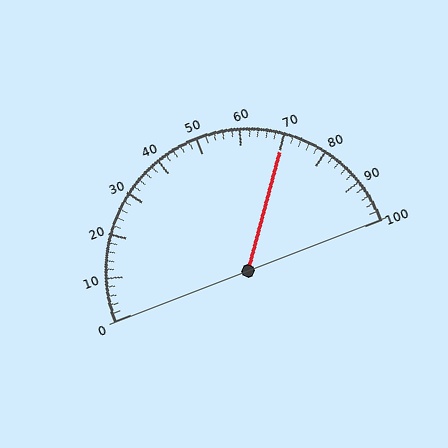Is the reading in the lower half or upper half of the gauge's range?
The reading is in the upper half of the range (0 to 100).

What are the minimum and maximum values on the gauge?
The gauge ranges from 0 to 100.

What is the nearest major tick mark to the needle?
The nearest major tick mark is 70.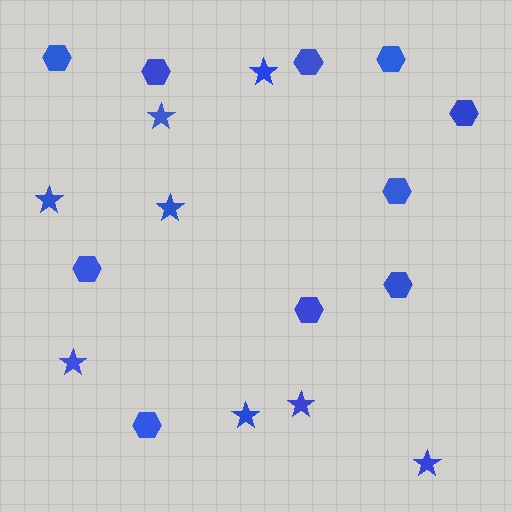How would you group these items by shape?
There are 2 groups: one group of stars (8) and one group of hexagons (10).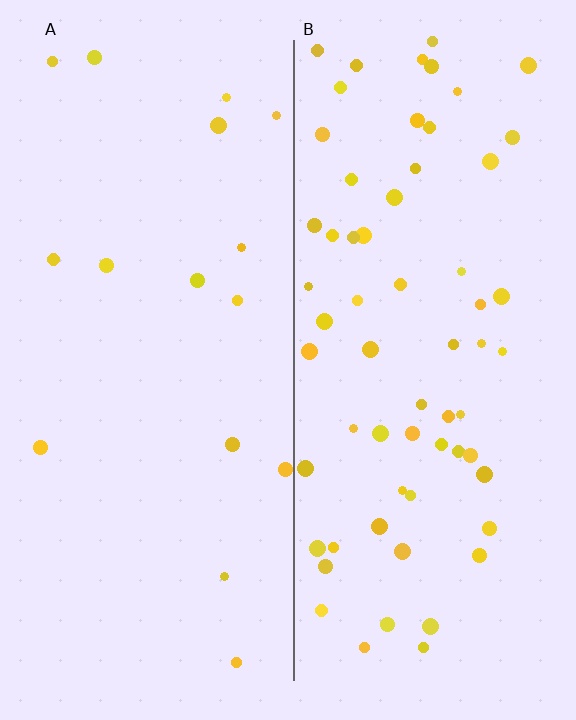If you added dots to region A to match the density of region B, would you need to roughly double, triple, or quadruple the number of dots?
Approximately quadruple.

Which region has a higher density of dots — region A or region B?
B (the right).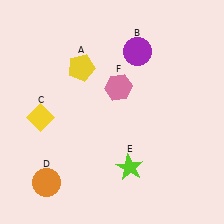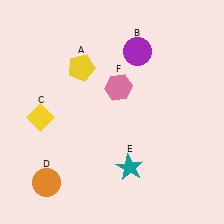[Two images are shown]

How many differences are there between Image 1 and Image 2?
There is 1 difference between the two images.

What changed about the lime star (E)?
In Image 1, E is lime. In Image 2, it changed to teal.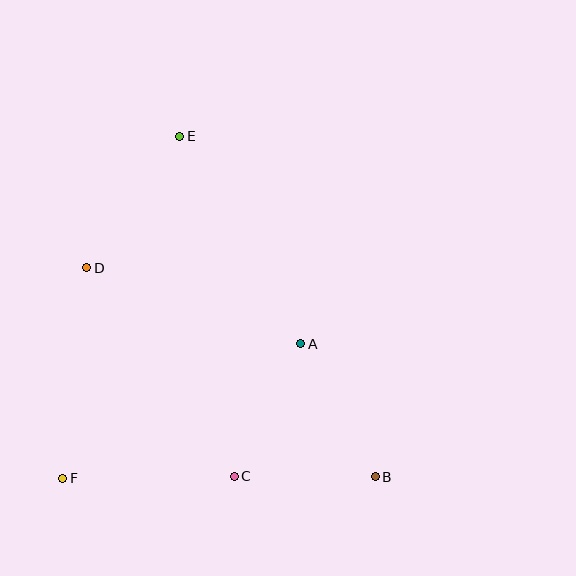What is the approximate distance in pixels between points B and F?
The distance between B and F is approximately 313 pixels.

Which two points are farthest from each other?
Points B and E are farthest from each other.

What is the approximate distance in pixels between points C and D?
The distance between C and D is approximately 256 pixels.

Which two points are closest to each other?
Points B and C are closest to each other.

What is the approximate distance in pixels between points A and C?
The distance between A and C is approximately 149 pixels.